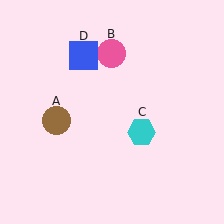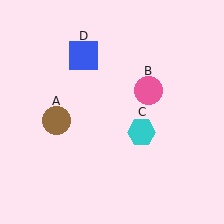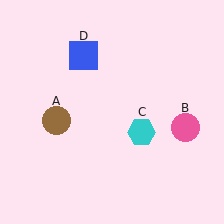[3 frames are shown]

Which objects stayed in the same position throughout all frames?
Brown circle (object A) and cyan hexagon (object C) and blue square (object D) remained stationary.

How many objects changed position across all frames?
1 object changed position: pink circle (object B).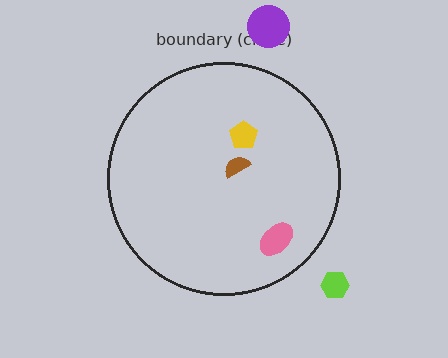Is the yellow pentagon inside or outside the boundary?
Inside.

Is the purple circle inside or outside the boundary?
Outside.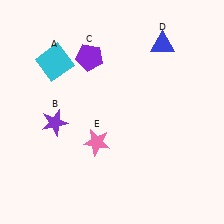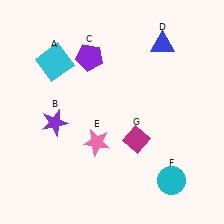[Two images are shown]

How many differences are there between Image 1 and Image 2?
There are 2 differences between the two images.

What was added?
A cyan circle (F), a magenta diamond (G) were added in Image 2.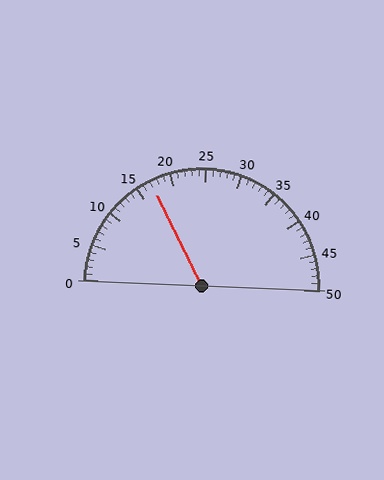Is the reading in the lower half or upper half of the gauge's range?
The reading is in the lower half of the range (0 to 50).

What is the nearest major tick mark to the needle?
The nearest major tick mark is 15.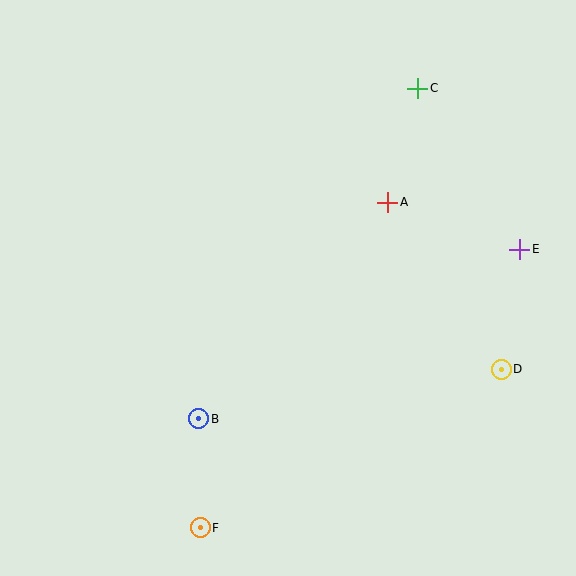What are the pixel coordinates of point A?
Point A is at (388, 202).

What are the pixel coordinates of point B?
Point B is at (199, 419).